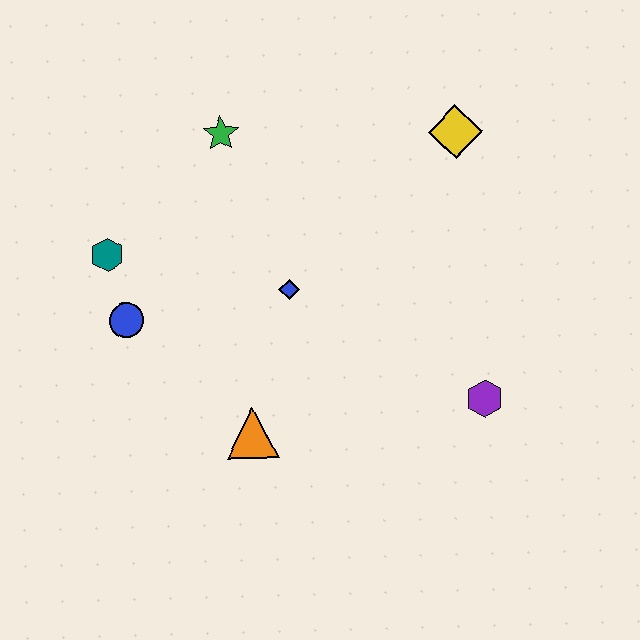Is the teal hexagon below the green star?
Yes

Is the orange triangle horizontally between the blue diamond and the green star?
Yes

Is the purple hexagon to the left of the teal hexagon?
No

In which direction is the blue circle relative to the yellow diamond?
The blue circle is to the left of the yellow diamond.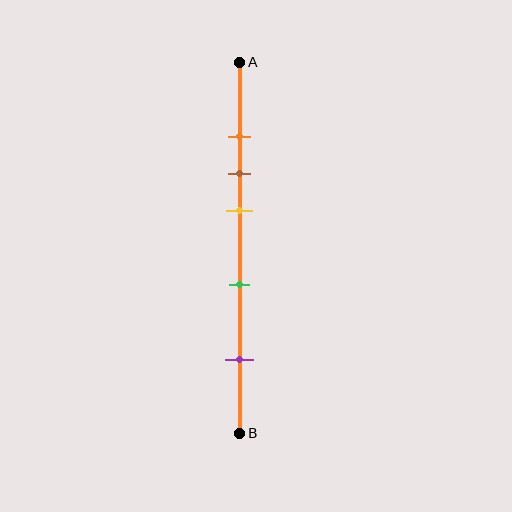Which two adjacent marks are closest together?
The orange and brown marks are the closest adjacent pair.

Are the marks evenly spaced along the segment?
No, the marks are not evenly spaced.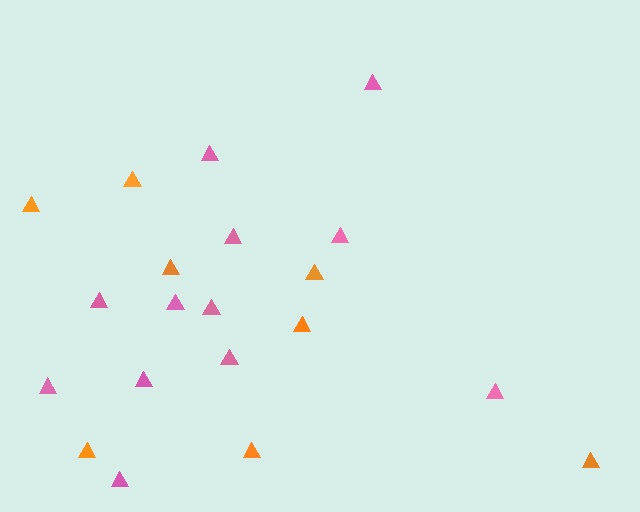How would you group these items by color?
There are 2 groups: one group of orange triangles (8) and one group of pink triangles (12).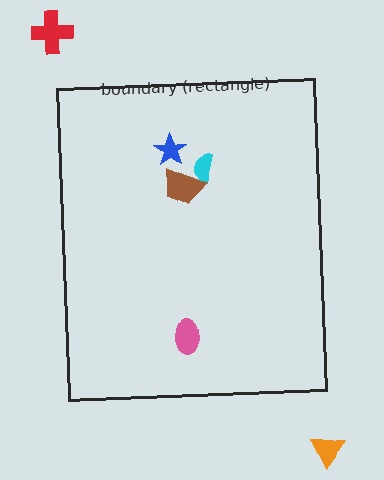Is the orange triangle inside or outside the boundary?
Outside.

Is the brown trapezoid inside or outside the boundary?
Inside.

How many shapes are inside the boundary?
4 inside, 2 outside.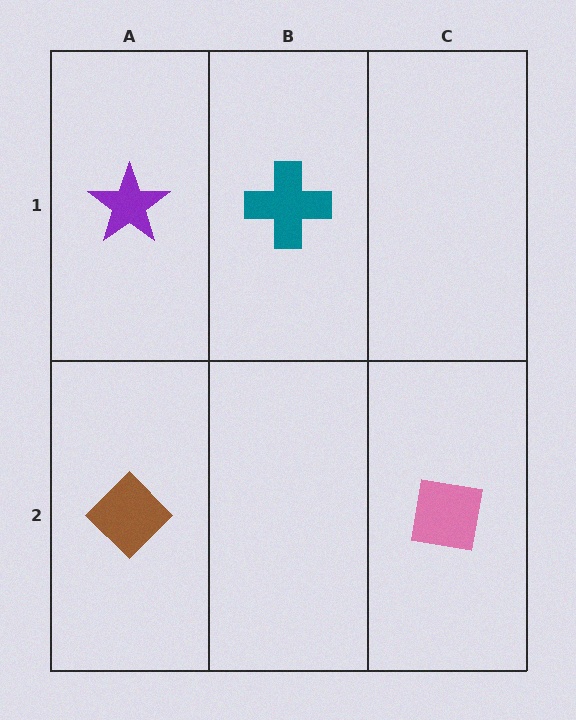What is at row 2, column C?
A pink square.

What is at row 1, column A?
A purple star.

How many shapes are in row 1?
2 shapes.